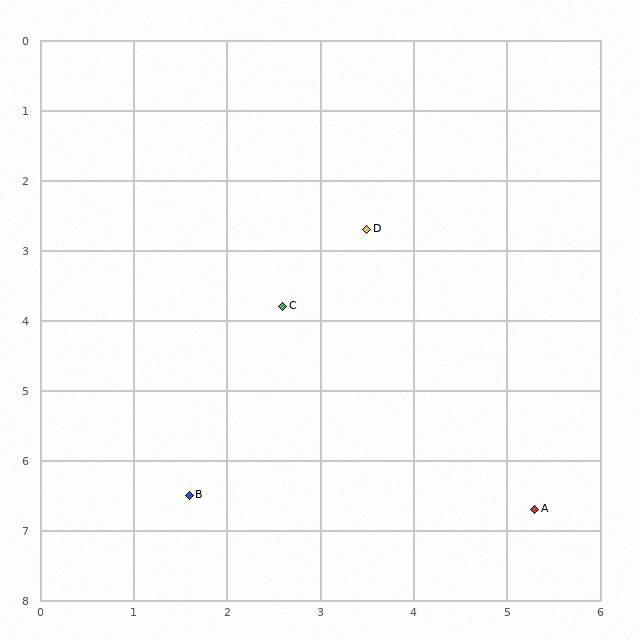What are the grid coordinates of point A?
Point A is at approximately (5.3, 6.7).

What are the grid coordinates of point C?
Point C is at approximately (2.6, 3.8).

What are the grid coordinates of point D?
Point D is at approximately (3.5, 2.7).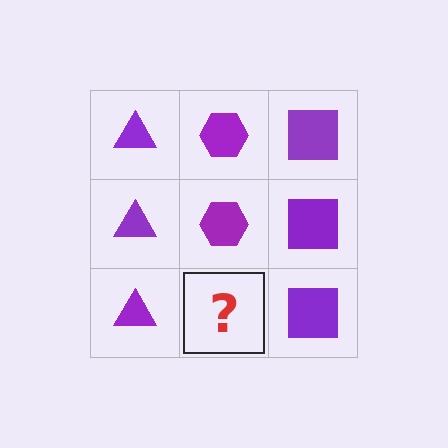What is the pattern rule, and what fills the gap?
The rule is that each column has a consistent shape. The gap should be filled with a purple hexagon.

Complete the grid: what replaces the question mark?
The question mark should be replaced with a purple hexagon.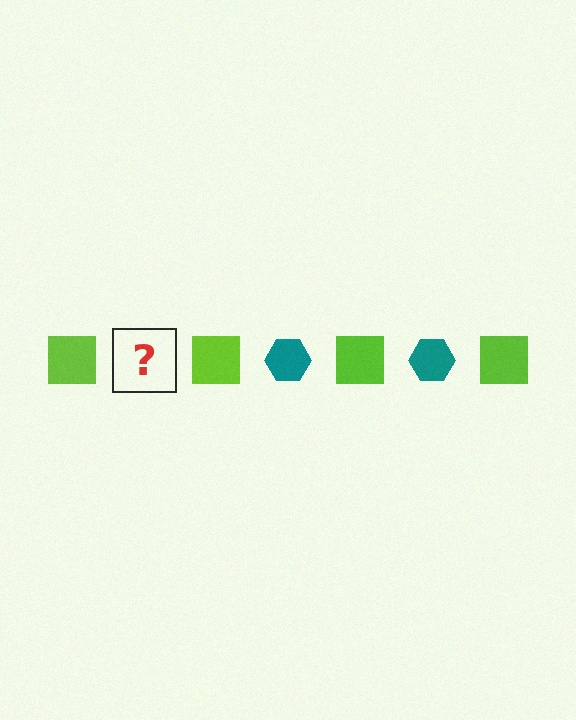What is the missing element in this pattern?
The missing element is a teal hexagon.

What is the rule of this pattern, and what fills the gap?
The rule is that the pattern alternates between lime square and teal hexagon. The gap should be filled with a teal hexagon.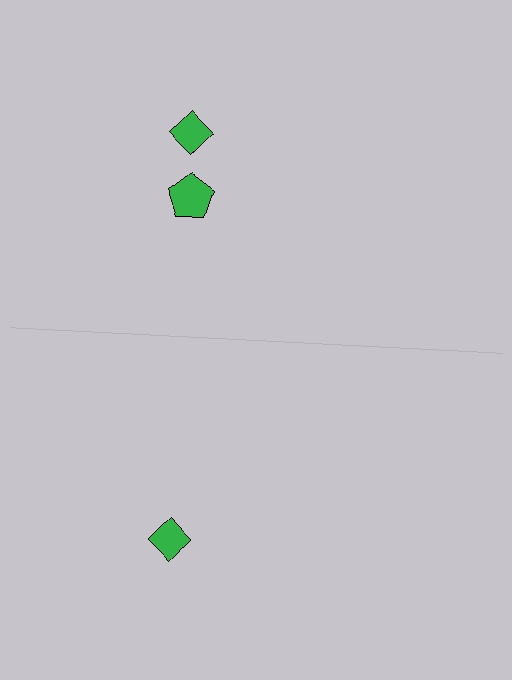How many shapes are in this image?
There are 3 shapes in this image.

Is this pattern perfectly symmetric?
No, the pattern is not perfectly symmetric. A green pentagon is missing from the bottom side.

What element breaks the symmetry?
A green pentagon is missing from the bottom side.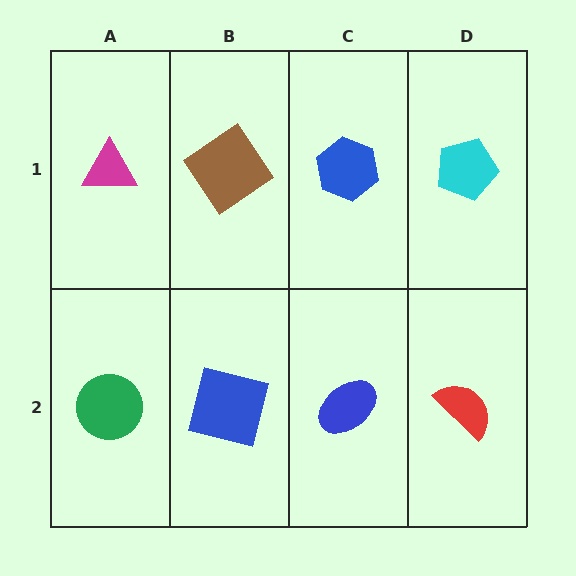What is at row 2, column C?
A blue ellipse.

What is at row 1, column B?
A brown diamond.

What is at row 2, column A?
A green circle.